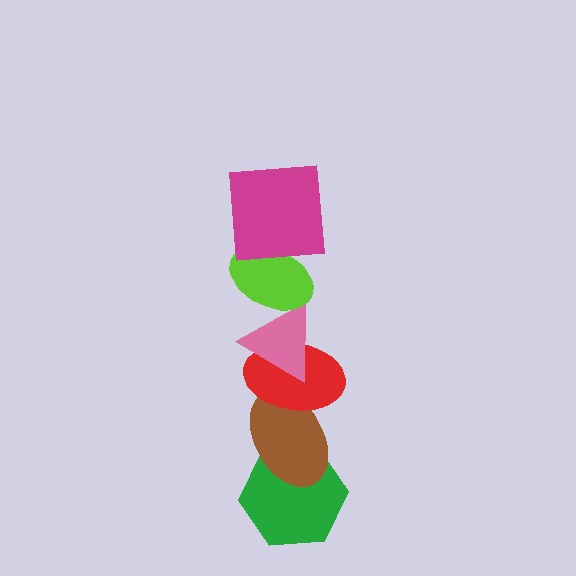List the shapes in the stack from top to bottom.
From top to bottom: the magenta square, the lime ellipse, the pink triangle, the red ellipse, the brown ellipse, the green hexagon.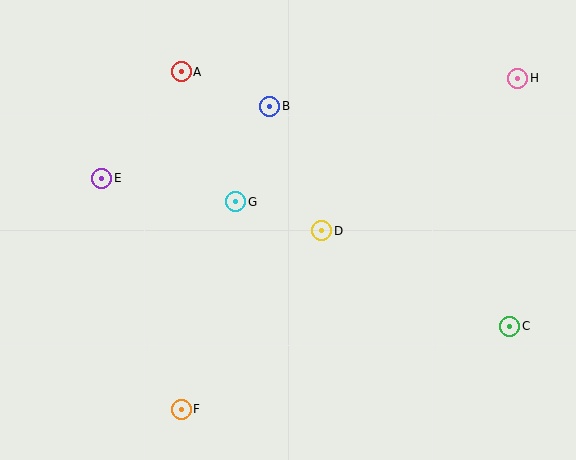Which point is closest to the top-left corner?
Point A is closest to the top-left corner.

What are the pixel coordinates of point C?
Point C is at (510, 326).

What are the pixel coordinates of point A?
Point A is at (181, 72).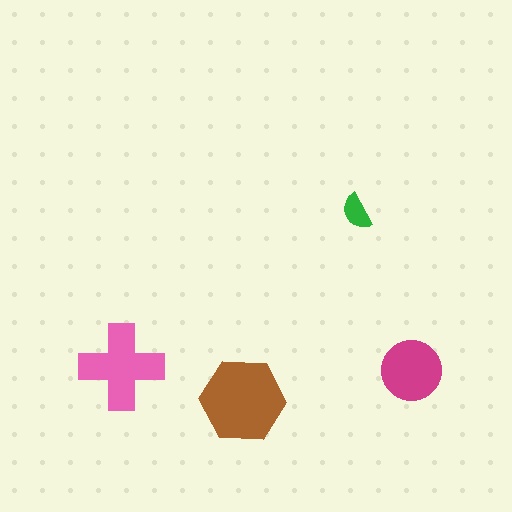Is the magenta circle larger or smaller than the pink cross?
Smaller.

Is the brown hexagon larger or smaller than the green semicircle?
Larger.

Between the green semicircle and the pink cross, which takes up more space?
The pink cross.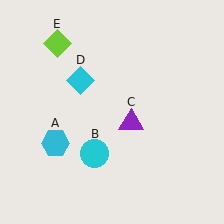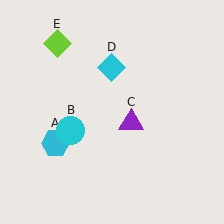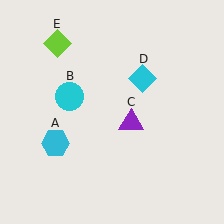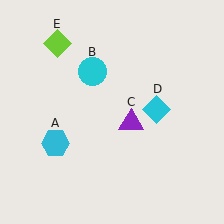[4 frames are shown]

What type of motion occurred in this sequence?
The cyan circle (object B), cyan diamond (object D) rotated clockwise around the center of the scene.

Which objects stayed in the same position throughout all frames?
Cyan hexagon (object A) and purple triangle (object C) and lime diamond (object E) remained stationary.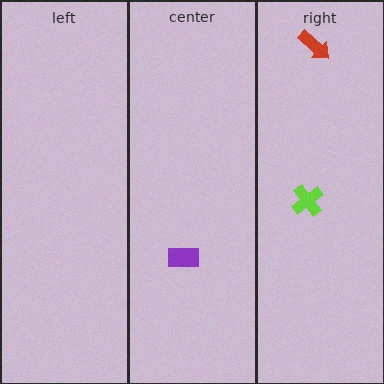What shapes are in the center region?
The purple rectangle.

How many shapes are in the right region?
2.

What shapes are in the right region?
The red arrow, the lime cross.